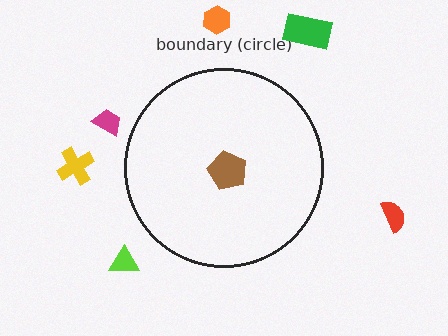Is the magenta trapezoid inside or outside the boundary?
Outside.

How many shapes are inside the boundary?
1 inside, 6 outside.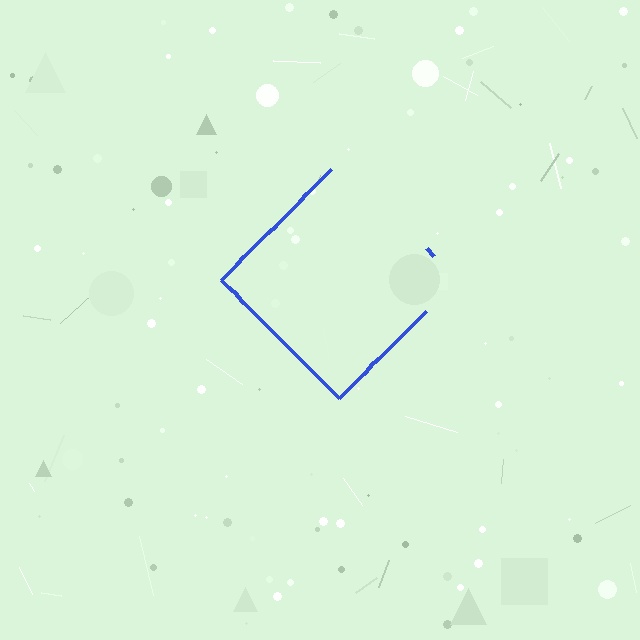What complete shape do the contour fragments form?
The contour fragments form a diamond.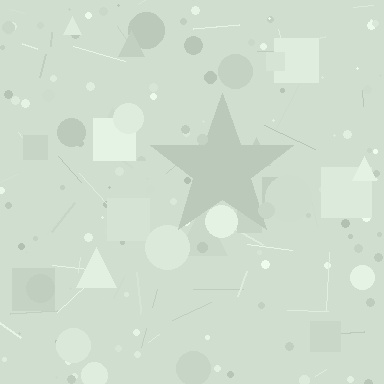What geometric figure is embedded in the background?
A star is embedded in the background.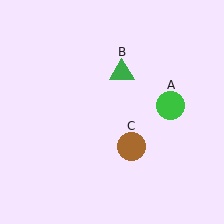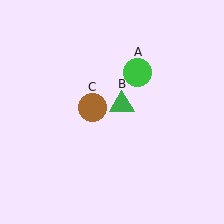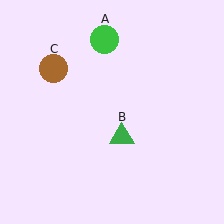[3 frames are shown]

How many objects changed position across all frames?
3 objects changed position: green circle (object A), green triangle (object B), brown circle (object C).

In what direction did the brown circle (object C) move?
The brown circle (object C) moved up and to the left.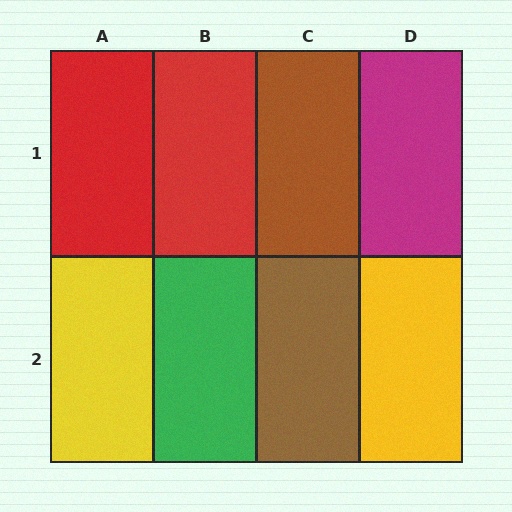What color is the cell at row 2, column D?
Yellow.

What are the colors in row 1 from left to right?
Red, red, brown, magenta.